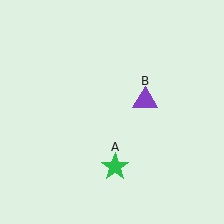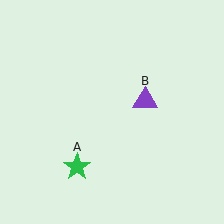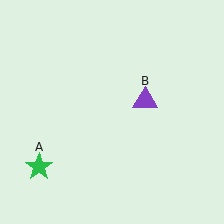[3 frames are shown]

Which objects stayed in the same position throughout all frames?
Purple triangle (object B) remained stationary.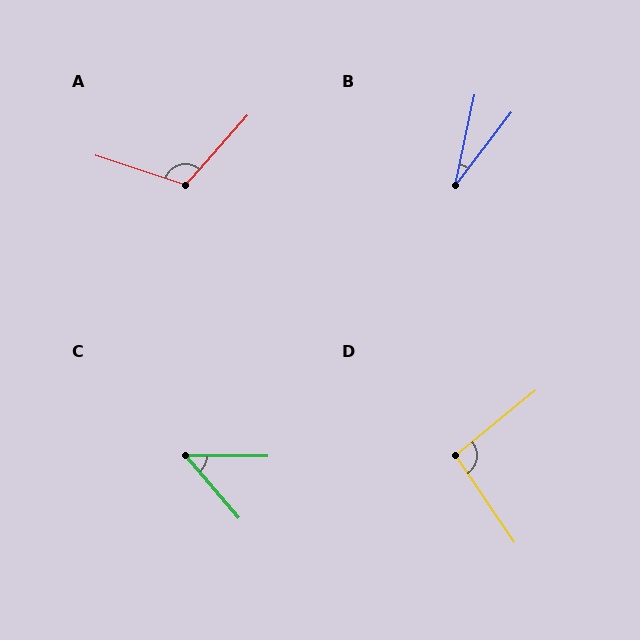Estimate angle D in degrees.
Approximately 95 degrees.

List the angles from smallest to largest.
B (25°), C (49°), D (95°), A (113°).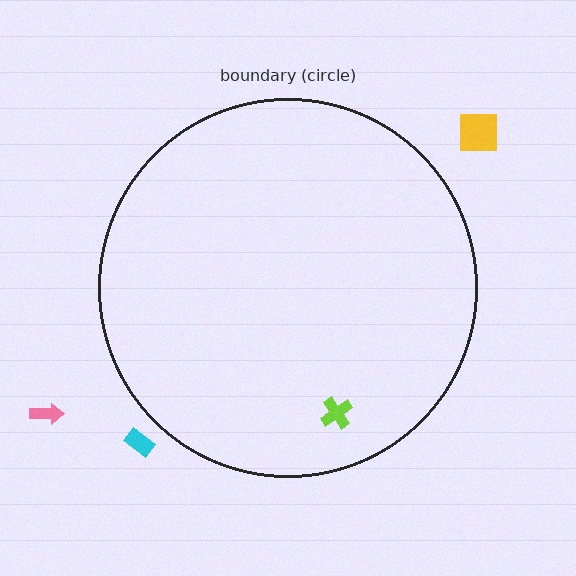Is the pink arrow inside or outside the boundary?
Outside.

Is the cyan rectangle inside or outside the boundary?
Outside.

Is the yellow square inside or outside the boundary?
Outside.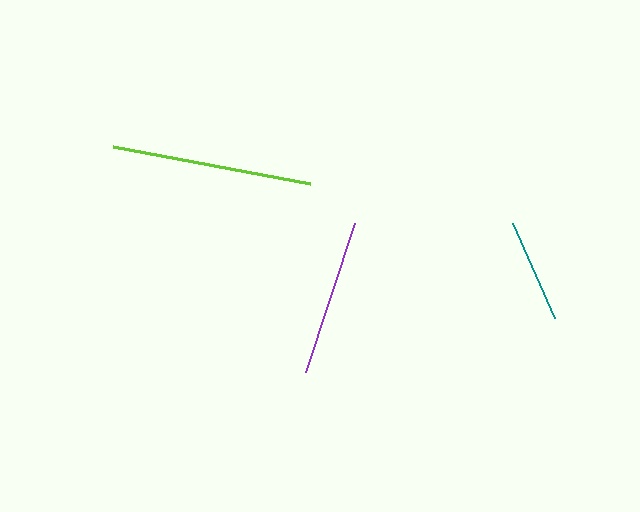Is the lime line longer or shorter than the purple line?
The lime line is longer than the purple line.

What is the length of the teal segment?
The teal segment is approximately 103 pixels long.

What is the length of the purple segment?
The purple segment is approximately 157 pixels long.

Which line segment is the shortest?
The teal line is the shortest at approximately 103 pixels.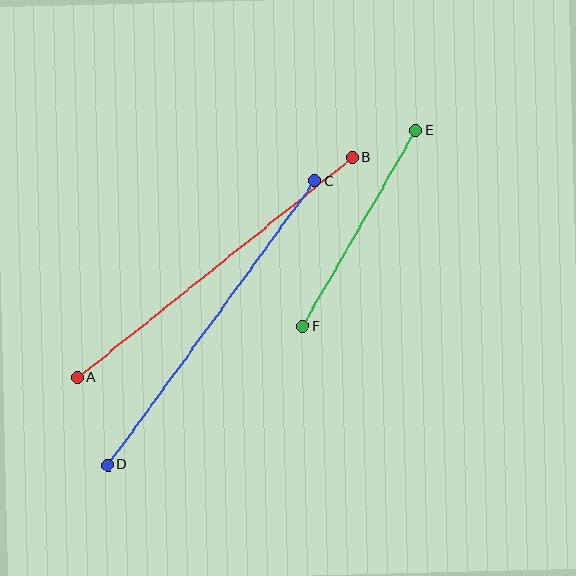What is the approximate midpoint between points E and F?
The midpoint is at approximately (359, 228) pixels.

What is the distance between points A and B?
The distance is approximately 352 pixels.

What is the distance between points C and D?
The distance is approximately 351 pixels.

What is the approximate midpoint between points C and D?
The midpoint is at approximately (211, 323) pixels.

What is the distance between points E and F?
The distance is approximately 227 pixels.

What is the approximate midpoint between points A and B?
The midpoint is at approximately (215, 268) pixels.